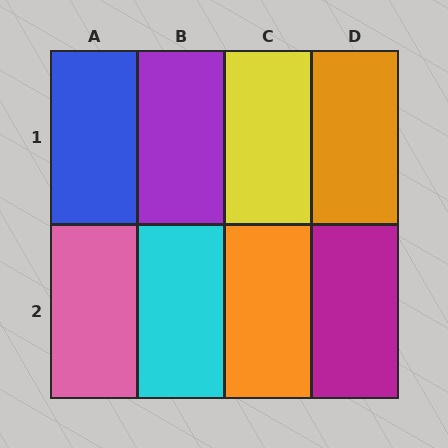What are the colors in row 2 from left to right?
Pink, cyan, orange, magenta.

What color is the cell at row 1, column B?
Purple.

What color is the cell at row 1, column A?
Blue.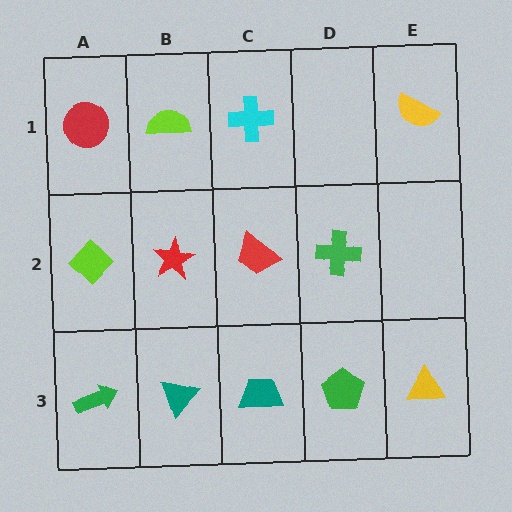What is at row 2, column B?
A red star.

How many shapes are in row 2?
4 shapes.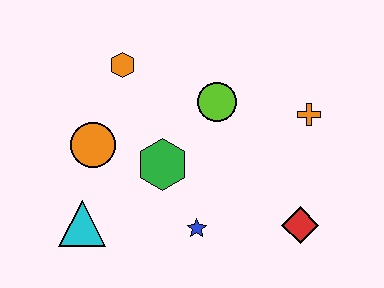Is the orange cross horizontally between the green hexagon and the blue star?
No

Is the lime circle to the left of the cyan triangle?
No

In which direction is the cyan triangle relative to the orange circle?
The cyan triangle is below the orange circle.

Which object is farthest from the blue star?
The orange hexagon is farthest from the blue star.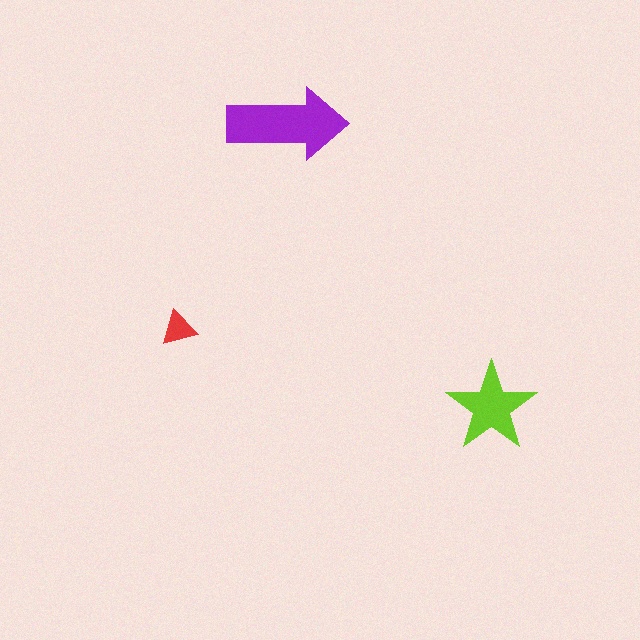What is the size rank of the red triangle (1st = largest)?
3rd.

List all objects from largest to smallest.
The purple arrow, the lime star, the red triangle.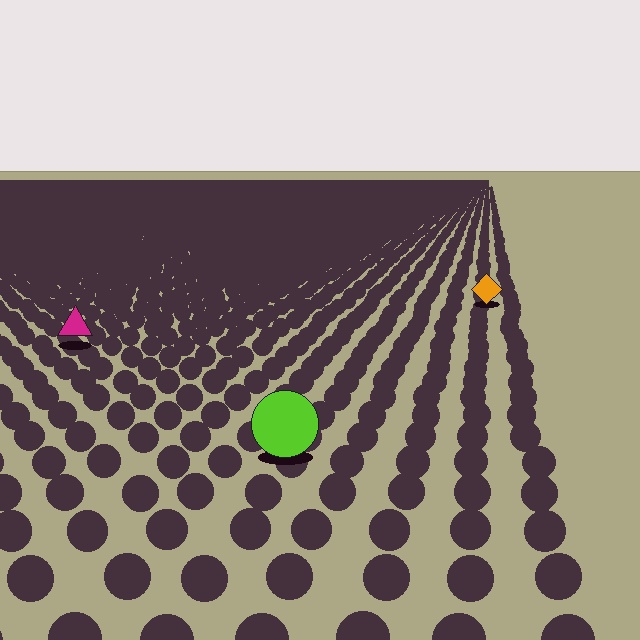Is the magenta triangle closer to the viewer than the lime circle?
No. The lime circle is closer — you can tell from the texture gradient: the ground texture is coarser near it.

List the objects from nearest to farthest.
From nearest to farthest: the lime circle, the magenta triangle, the orange diamond.